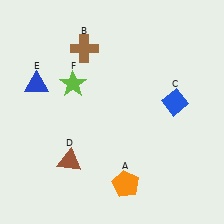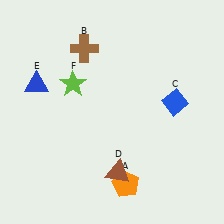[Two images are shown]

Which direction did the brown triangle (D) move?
The brown triangle (D) moved right.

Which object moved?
The brown triangle (D) moved right.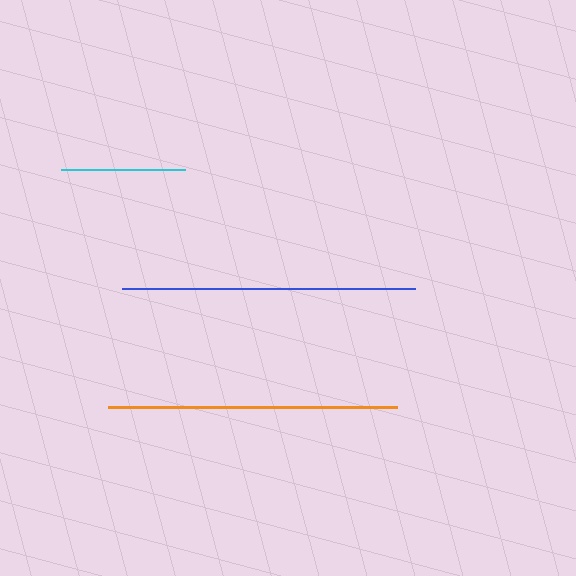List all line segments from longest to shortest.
From longest to shortest: blue, orange, cyan.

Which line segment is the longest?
The blue line is the longest at approximately 292 pixels.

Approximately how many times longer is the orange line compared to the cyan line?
The orange line is approximately 2.3 times the length of the cyan line.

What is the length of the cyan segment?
The cyan segment is approximately 125 pixels long.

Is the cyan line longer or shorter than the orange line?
The orange line is longer than the cyan line.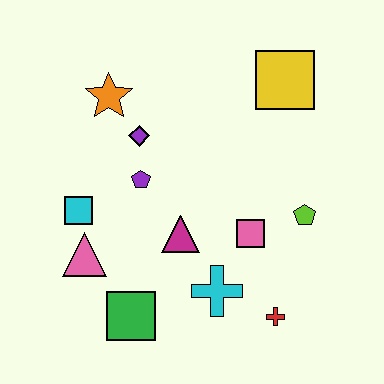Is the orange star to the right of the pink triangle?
Yes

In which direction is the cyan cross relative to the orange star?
The cyan cross is below the orange star.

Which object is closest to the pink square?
The lime pentagon is closest to the pink square.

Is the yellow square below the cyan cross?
No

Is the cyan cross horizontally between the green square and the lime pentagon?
Yes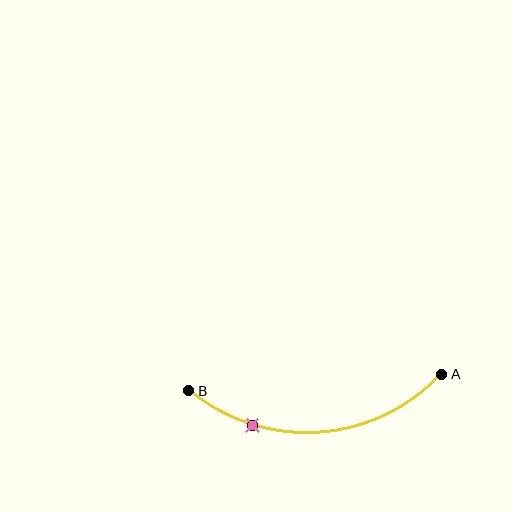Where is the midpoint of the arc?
The arc midpoint is the point on the curve farthest from the straight line joining A and B. It sits below that line.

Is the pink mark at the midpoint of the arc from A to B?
No. The pink mark lies on the arc but is closer to endpoint B. The arc midpoint would be at the point on the curve equidistant along the arc from both A and B.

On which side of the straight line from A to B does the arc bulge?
The arc bulges below the straight line connecting A and B.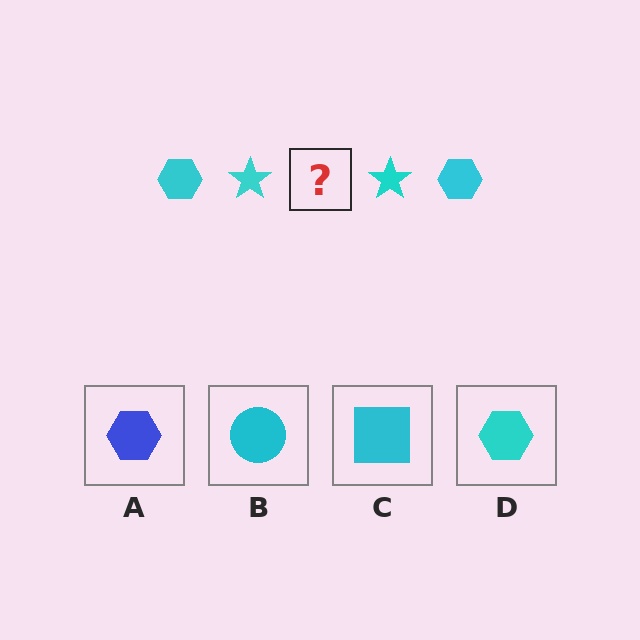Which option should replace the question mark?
Option D.